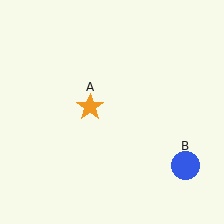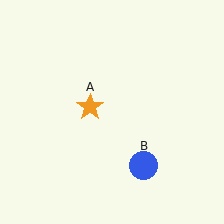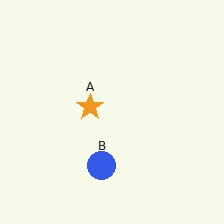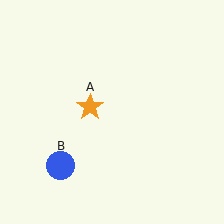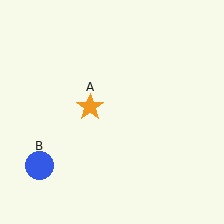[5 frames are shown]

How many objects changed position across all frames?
1 object changed position: blue circle (object B).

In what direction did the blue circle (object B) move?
The blue circle (object B) moved left.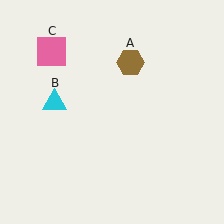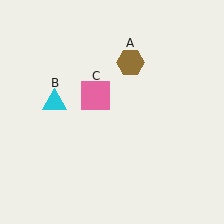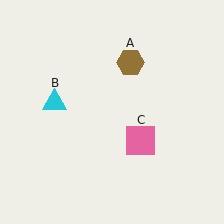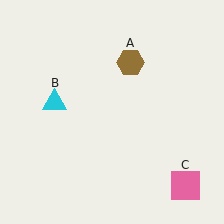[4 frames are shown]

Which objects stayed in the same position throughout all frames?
Brown hexagon (object A) and cyan triangle (object B) remained stationary.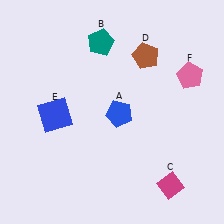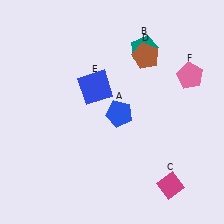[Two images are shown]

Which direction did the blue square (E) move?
The blue square (E) moved right.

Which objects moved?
The objects that moved are: the teal pentagon (B), the blue square (E).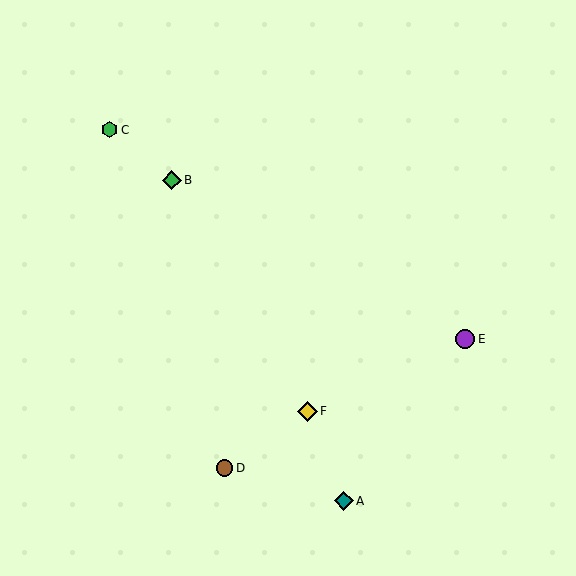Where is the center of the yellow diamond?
The center of the yellow diamond is at (307, 411).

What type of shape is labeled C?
Shape C is a green hexagon.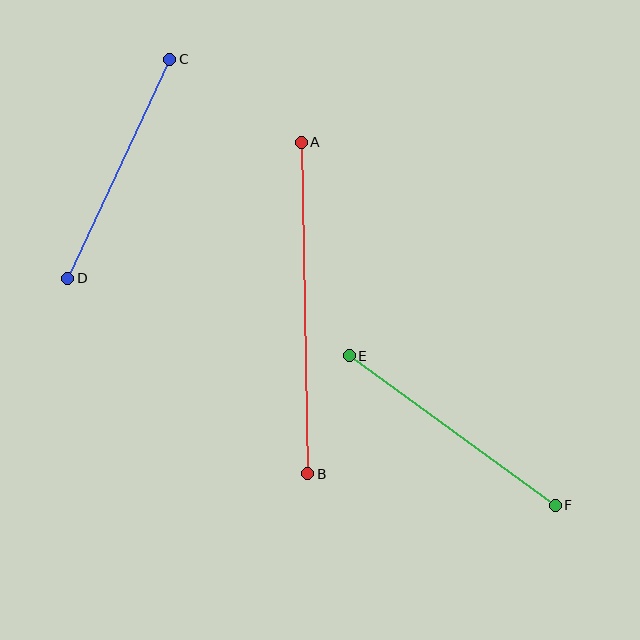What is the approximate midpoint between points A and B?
The midpoint is at approximately (304, 308) pixels.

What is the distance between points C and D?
The distance is approximately 242 pixels.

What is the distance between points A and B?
The distance is approximately 331 pixels.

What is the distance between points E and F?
The distance is approximately 255 pixels.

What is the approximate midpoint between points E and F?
The midpoint is at approximately (452, 430) pixels.